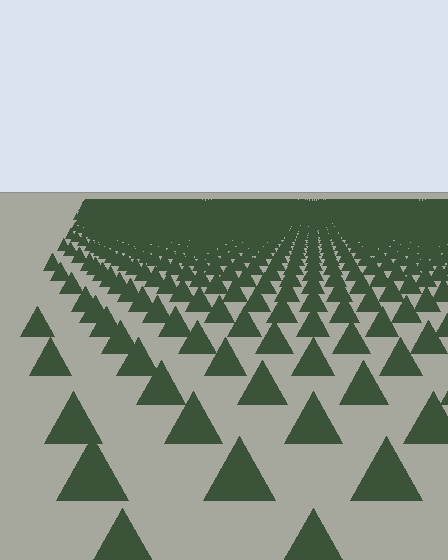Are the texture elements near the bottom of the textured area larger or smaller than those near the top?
Larger. Near the bottom, elements are closer to the viewer and appear at a bigger on-screen size.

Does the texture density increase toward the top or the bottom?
Density increases toward the top.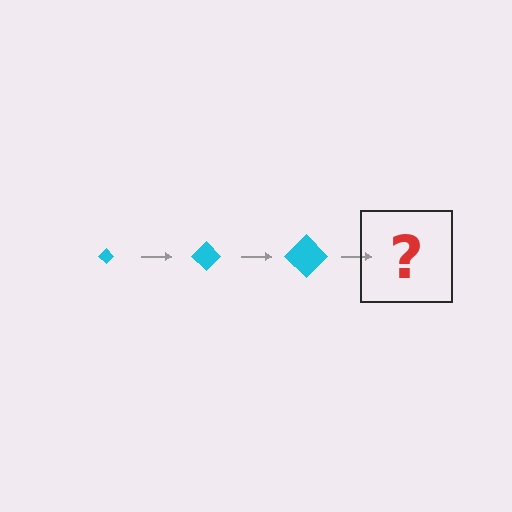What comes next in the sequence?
The next element should be a cyan diamond, larger than the previous one.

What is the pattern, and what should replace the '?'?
The pattern is that the diamond gets progressively larger each step. The '?' should be a cyan diamond, larger than the previous one.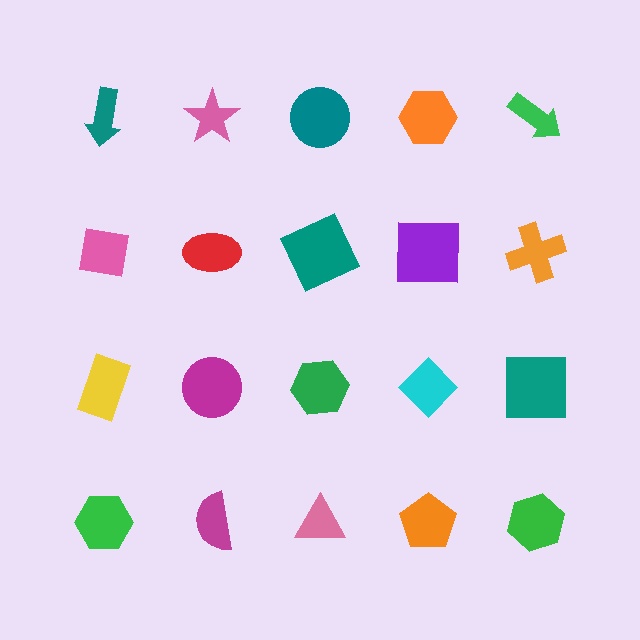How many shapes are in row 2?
5 shapes.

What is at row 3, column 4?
A cyan diamond.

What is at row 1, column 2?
A pink star.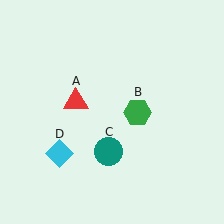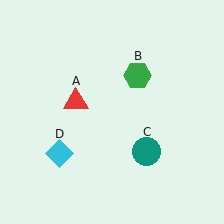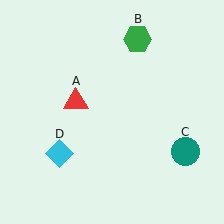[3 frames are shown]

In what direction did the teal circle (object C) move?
The teal circle (object C) moved right.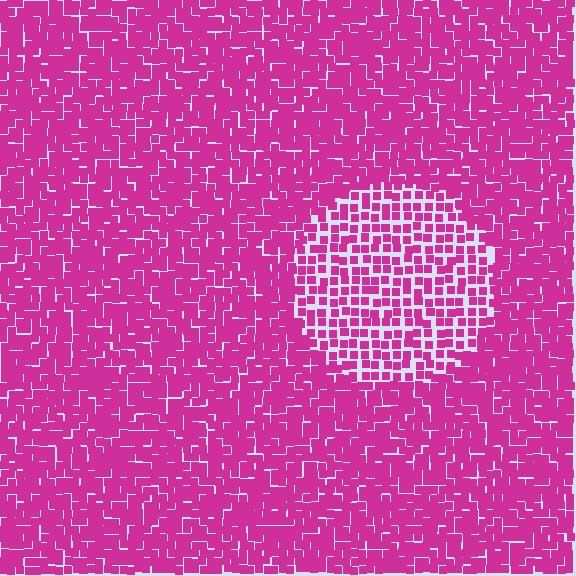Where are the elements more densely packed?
The elements are more densely packed outside the circle boundary.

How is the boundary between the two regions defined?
The boundary is defined by a change in element density (approximately 1.8x ratio). All elements are the same color, size, and shape.